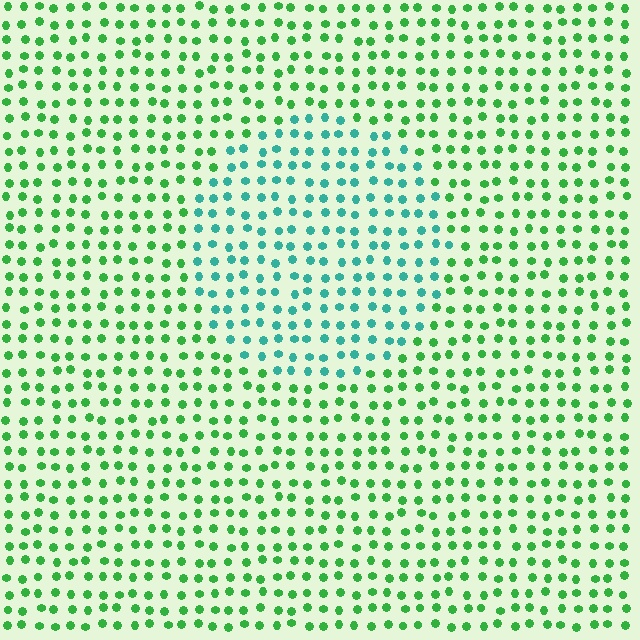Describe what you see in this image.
The image is filled with small green elements in a uniform arrangement. A circle-shaped region is visible where the elements are tinted to a slightly different hue, forming a subtle color boundary.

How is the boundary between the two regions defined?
The boundary is defined purely by a slight shift in hue (about 45 degrees). Spacing, size, and orientation are identical on both sides.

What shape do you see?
I see a circle.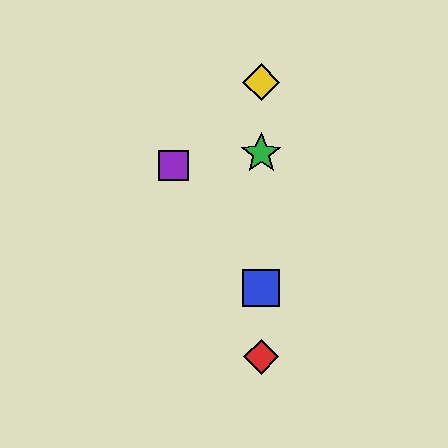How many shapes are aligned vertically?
4 shapes (the red diamond, the blue square, the green star, the yellow diamond) are aligned vertically.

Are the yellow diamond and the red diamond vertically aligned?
Yes, both are at x≈261.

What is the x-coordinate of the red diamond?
The red diamond is at x≈261.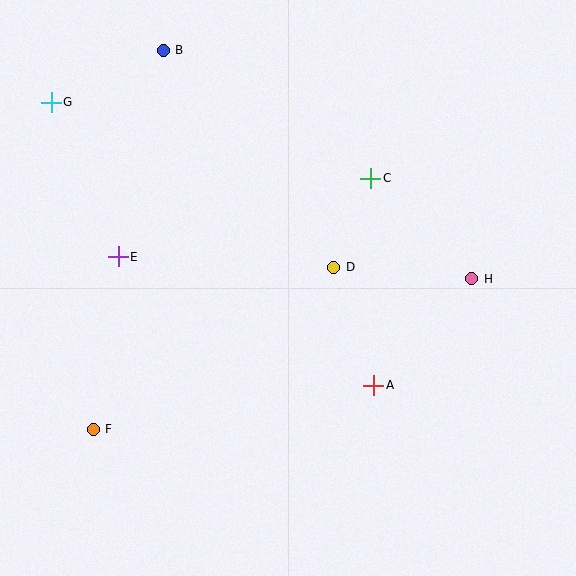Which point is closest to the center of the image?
Point D at (334, 267) is closest to the center.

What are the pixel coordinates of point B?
Point B is at (163, 50).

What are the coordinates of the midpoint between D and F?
The midpoint between D and F is at (214, 348).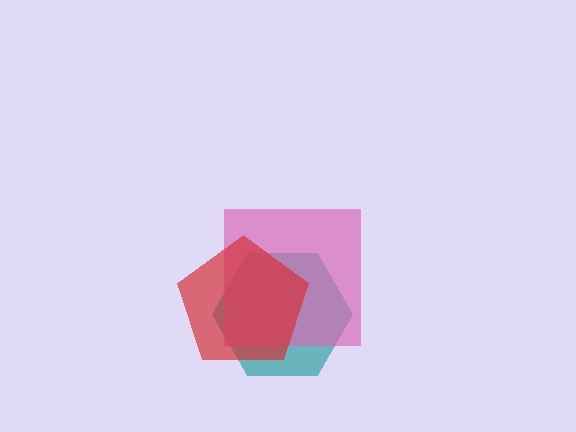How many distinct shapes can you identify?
There are 3 distinct shapes: a teal hexagon, a pink square, a red pentagon.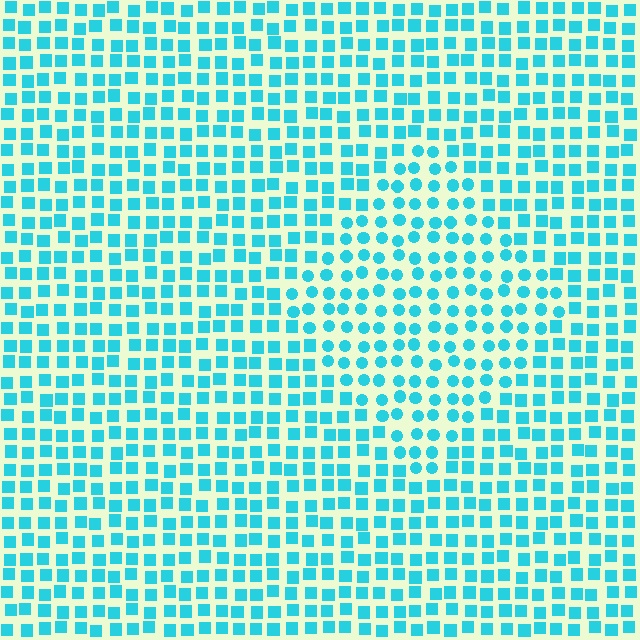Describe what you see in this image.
The image is filled with small cyan elements arranged in a uniform grid. A diamond-shaped region contains circles, while the surrounding area contains squares. The boundary is defined purely by the change in element shape.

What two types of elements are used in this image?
The image uses circles inside the diamond region and squares outside it.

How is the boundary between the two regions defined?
The boundary is defined by a change in element shape: circles inside vs. squares outside. All elements share the same color and spacing.